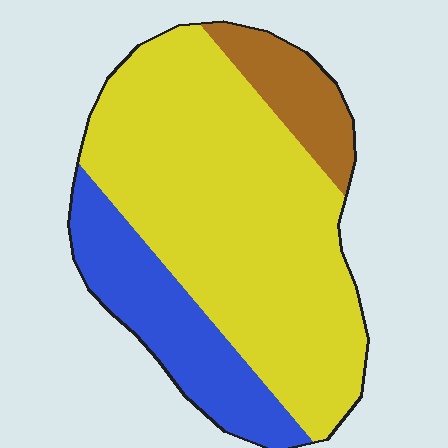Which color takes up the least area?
Brown, at roughly 10%.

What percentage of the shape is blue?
Blue takes up about one fifth (1/5) of the shape.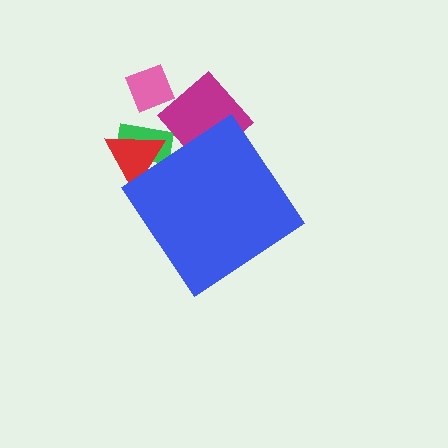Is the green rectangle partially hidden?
Yes, the green rectangle is partially hidden behind the blue diamond.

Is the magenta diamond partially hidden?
Yes, the magenta diamond is partially hidden behind the blue diamond.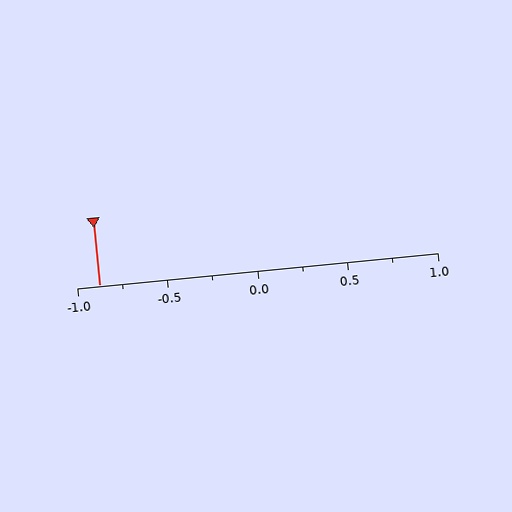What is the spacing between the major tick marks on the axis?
The major ticks are spaced 0.5 apart.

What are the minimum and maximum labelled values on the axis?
The axis runs from -1.0 to 1.0.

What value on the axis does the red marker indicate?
The marker indicates approximately -0.88.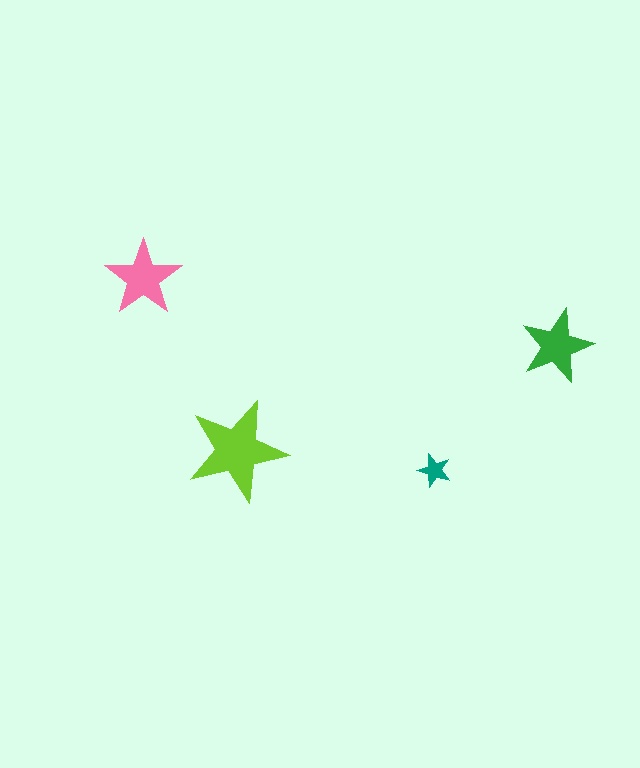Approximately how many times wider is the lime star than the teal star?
About 3 times wider.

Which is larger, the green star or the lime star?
The lime one.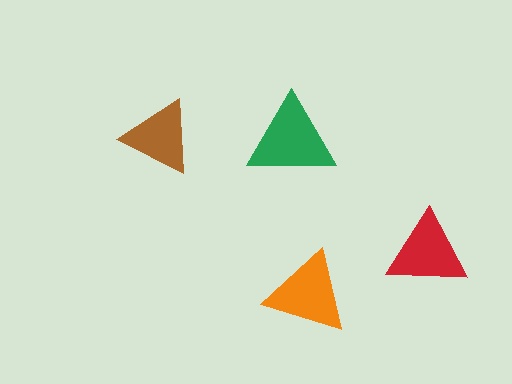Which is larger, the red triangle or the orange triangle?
The orange one.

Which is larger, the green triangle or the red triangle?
The green one.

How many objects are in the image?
There are 4 objects in the image.